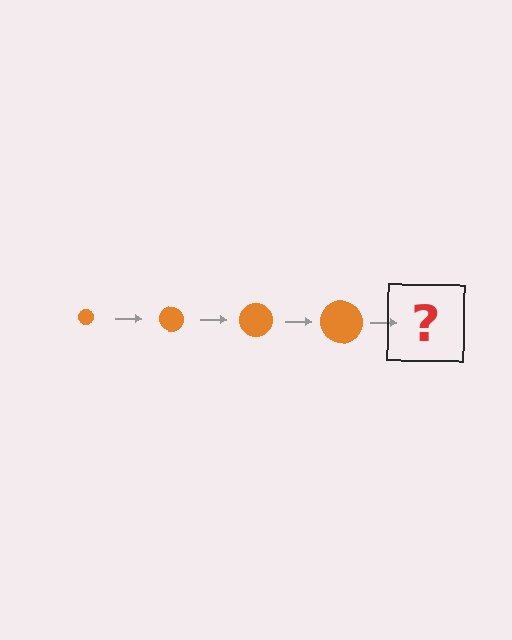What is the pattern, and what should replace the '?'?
The pattern is that the circle gets progressively larger each step. The '?' should be an orange circle, larger than the previous one.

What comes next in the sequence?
The next element should be an orange circle, larger than the previous one.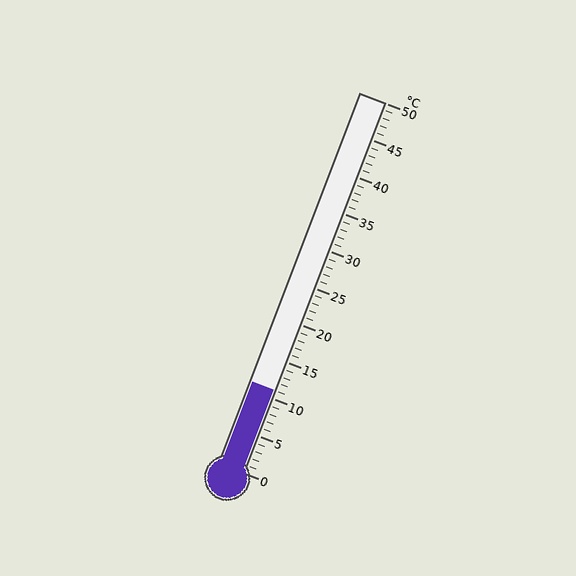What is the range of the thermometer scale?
The thermometer scale ranges from 0°C to 50°C.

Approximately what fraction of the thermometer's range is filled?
The thermometer is filled to approximately 20% of its range.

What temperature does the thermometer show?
The thermometer shows approximately 11°C.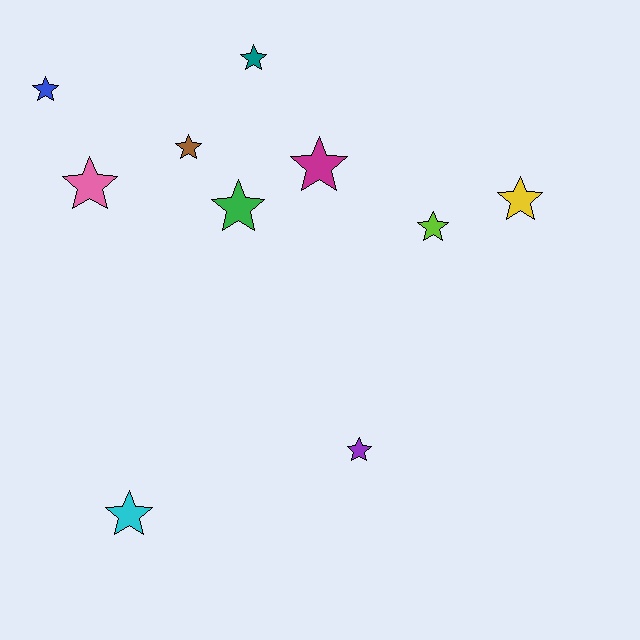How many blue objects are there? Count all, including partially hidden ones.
There is 1 blue object.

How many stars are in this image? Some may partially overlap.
There are 10 stars.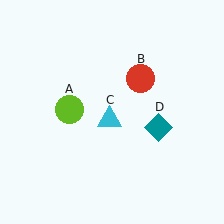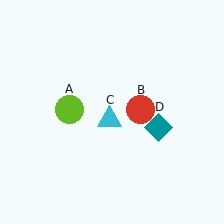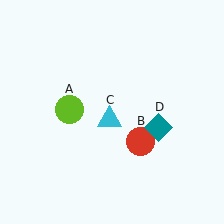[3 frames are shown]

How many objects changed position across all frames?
1 object changed position: red circle (object B).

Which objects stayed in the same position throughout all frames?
Lime circle (object A) and cyan triangle (object C) and teal diamond (object D) remained stationary.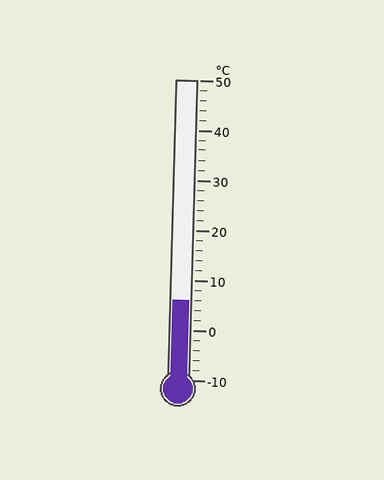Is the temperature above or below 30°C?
The temperature is below 30°C.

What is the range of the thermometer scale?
The thermometer scale ranges from -10°C to 50°C.